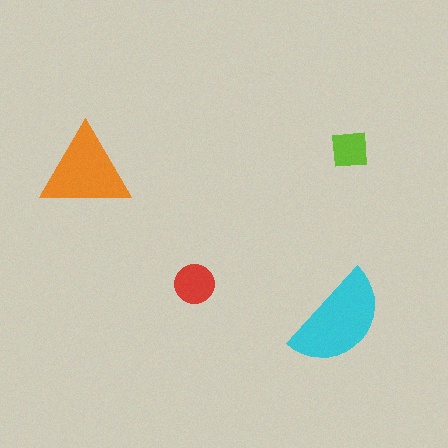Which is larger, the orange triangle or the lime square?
The orange triangle.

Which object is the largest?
The cyan semicircle.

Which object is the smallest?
The lime square.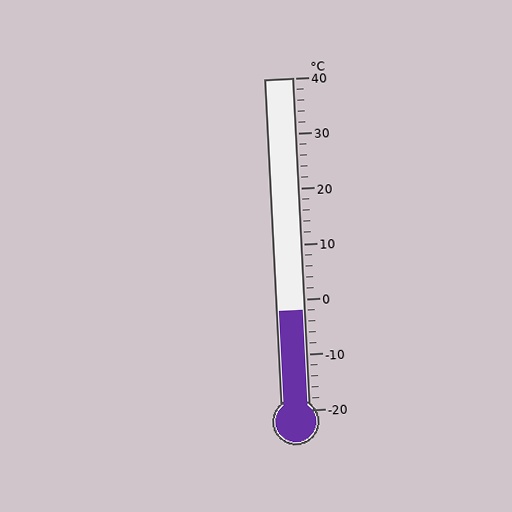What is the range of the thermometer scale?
The thermometer scale ranges from -20°C to 40°C.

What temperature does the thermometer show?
The thermometer shows approximately -2°C.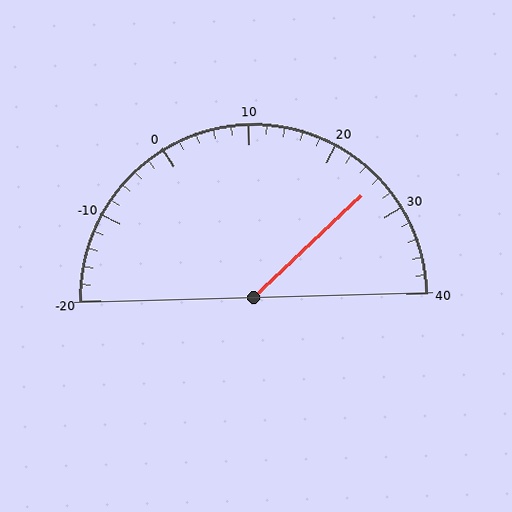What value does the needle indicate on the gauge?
The needle indicates approximately 26.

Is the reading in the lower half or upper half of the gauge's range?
The reading is in the upper half of the range (-20 to 40).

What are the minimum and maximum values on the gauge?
The gauge ranges from -20 to 40.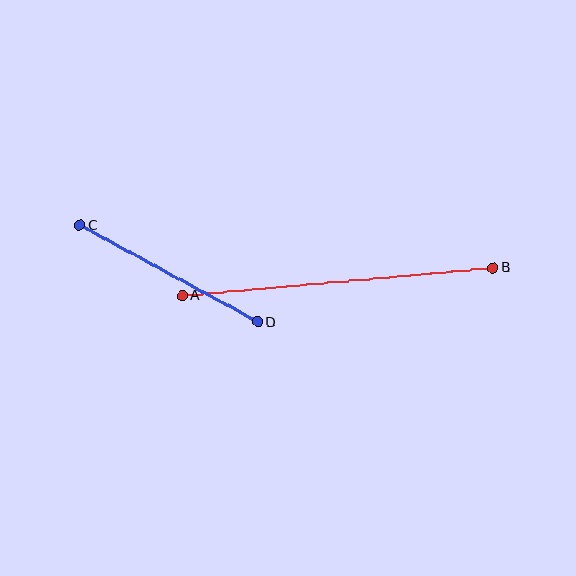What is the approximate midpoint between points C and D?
The midpoint is at approximately (169, 274) pixels.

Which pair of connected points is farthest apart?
Points A and B are farthest apart.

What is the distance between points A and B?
The distance is approximately 312 pixels.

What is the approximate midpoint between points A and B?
The midpoint is at approximately (338, 282) pixels.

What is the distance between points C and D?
The distance is approximately 202 pixels.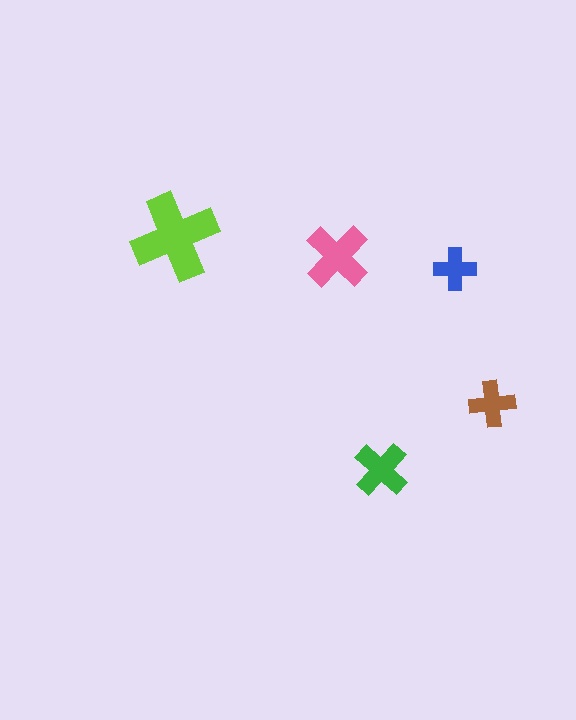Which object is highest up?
The lime cross is topmost.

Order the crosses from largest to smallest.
the lime one, the pink one, the green one, the brown one, the blue one.